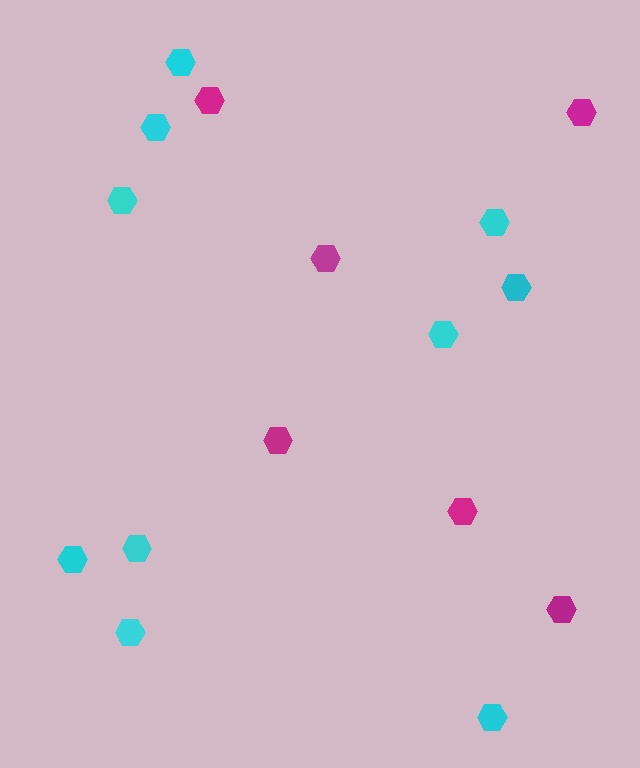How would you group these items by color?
There are 2 groups: one group of magenta hexagons (6) and one group of cyan hexagons (10).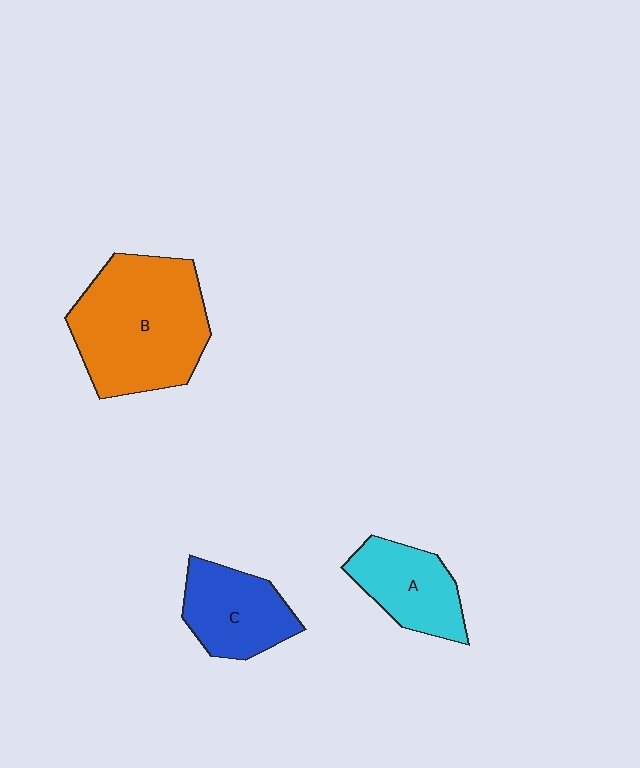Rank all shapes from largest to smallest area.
From largest to smallest: B (orange), C (blue), A (cyan).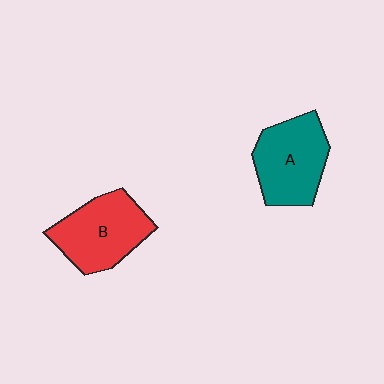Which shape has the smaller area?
Shape A (teal).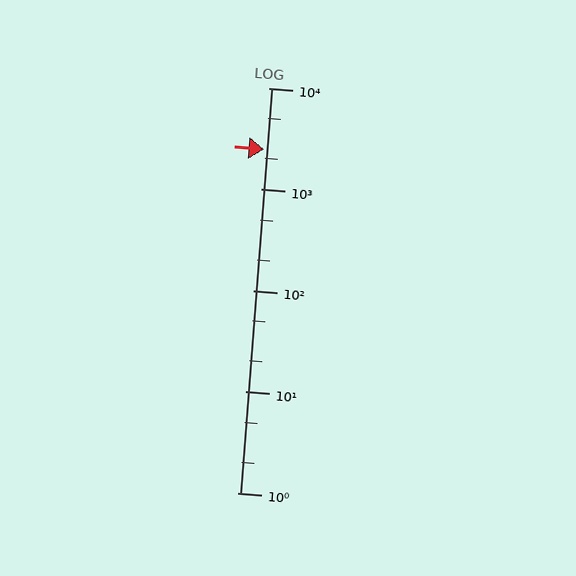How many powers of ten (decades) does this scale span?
The scale spans 4 decades, from 1 to 10000.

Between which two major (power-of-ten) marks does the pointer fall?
The pointer is between 1000 and 10000.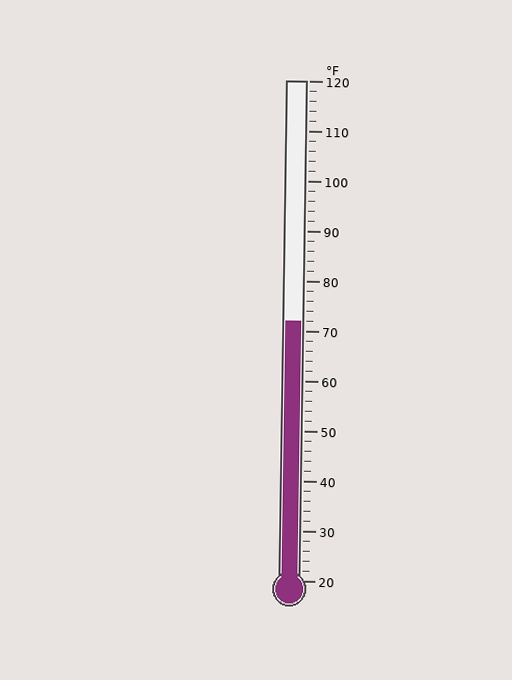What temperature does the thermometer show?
The thermometer shows approximately 72°F.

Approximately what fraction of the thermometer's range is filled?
The thermometer is filled to approximately 50% of its range.